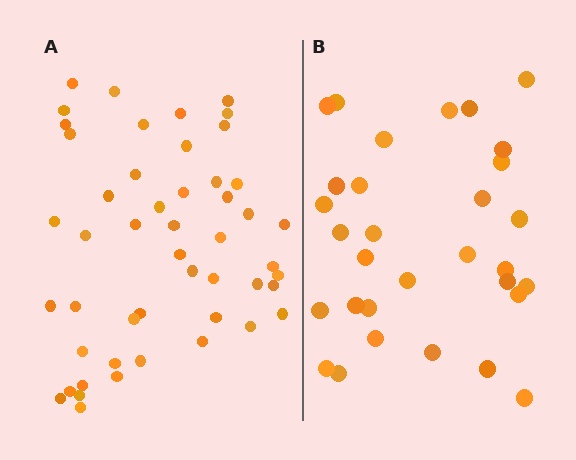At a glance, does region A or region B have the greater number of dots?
Region A (the left region) has more dots.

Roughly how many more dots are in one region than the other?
Region A has approximately 20 more dots than region B.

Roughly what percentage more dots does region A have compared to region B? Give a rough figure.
About 60% more.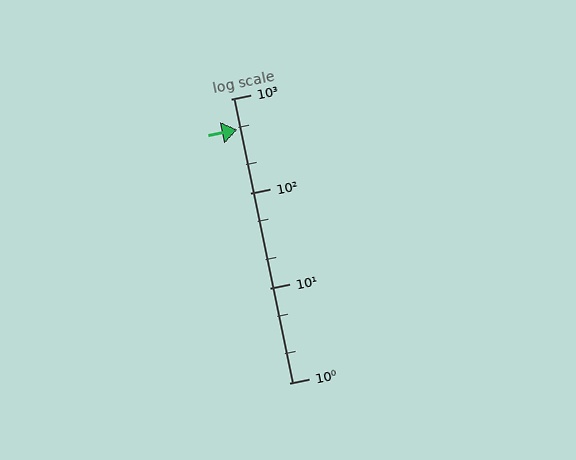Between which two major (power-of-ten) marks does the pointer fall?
The pointer is between 100 and 1000.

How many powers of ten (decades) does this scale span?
The scale spans 3 decades, from 1 to 1000.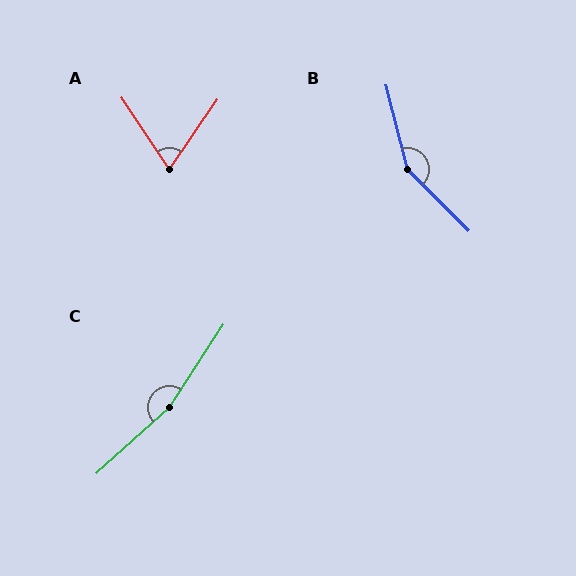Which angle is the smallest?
A, at approximately 68 degrees.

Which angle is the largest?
C, at approximately 165 degrees.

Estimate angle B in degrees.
Approximately 149 degrees.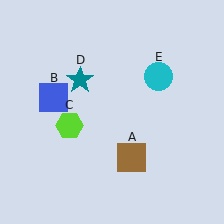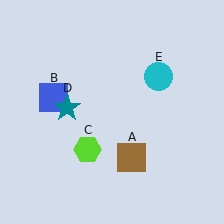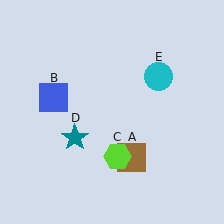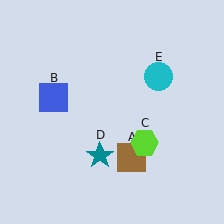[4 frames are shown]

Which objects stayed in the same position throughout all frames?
Brown square (object A) and blue square (object B) and cyan circle (object E) remained stationary.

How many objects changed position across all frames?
2 objects changed position: lime hexagon (object C), teal star (object D).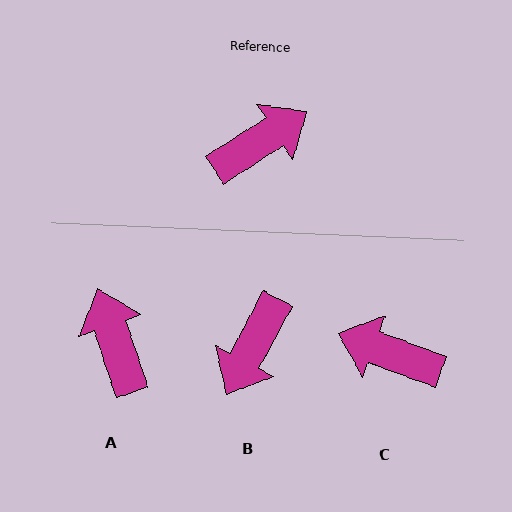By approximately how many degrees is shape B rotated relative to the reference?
Approximately 150 degrees clockwise.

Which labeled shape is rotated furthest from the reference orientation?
B, about 150 degrees away.